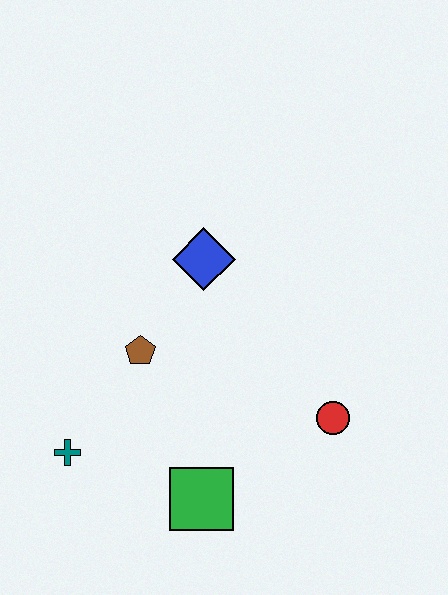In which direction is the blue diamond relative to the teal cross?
The blue diamond is above the teal cross.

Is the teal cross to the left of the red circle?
Yes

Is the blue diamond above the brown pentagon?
Yes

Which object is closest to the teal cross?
The brown pentagon is closest to the teal cross.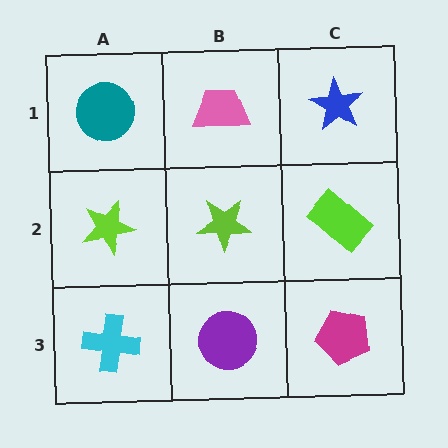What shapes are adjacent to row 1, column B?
A lime star (row 2, column B), a teal circle (row 1, column A), a blue star (row 1, column C).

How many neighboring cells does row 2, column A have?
3.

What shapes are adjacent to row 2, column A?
A teal circle (row 1, column A), a cyan cross (row 3, column A), a lime star (row 2, column B).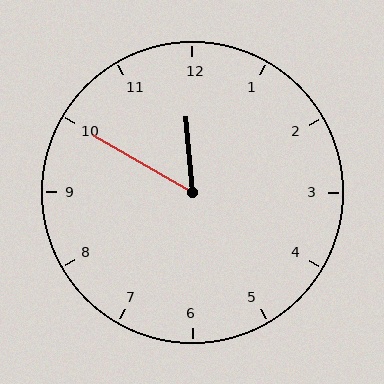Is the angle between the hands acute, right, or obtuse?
It is acute.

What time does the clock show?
11:50.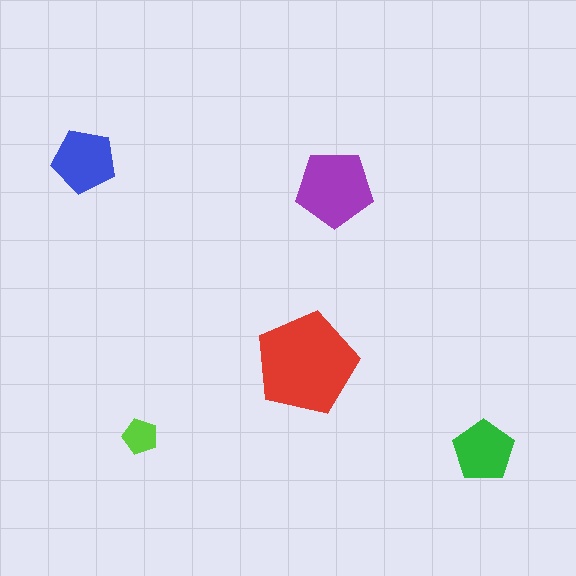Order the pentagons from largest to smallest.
the red one, the purple one, the blue one, the green one, the lime one.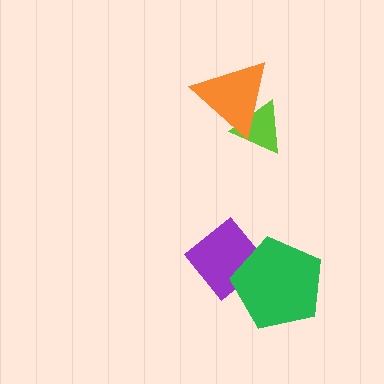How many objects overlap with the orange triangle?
1 object overlaps with the orange triangle.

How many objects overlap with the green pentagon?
1 object overlaps with the green pentagon.